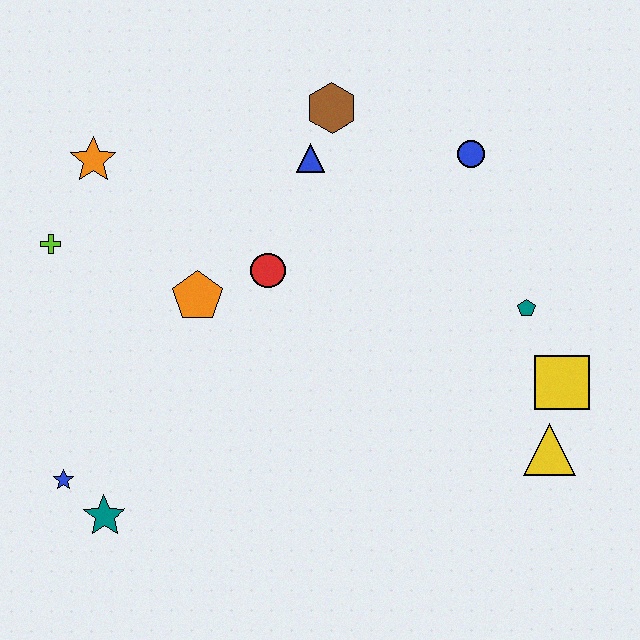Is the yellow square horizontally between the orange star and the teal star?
No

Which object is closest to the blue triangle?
The brown hexagon is closest to the blue triangle.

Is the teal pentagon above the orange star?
No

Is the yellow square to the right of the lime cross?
Yes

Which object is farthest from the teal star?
The blue circle is farthest from the teal star.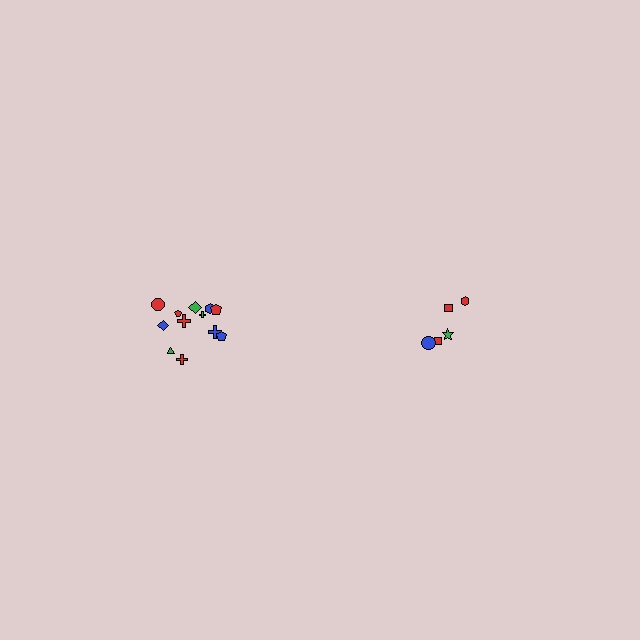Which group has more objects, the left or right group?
The left group.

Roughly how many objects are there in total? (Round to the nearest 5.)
Roughly 15 objects in total.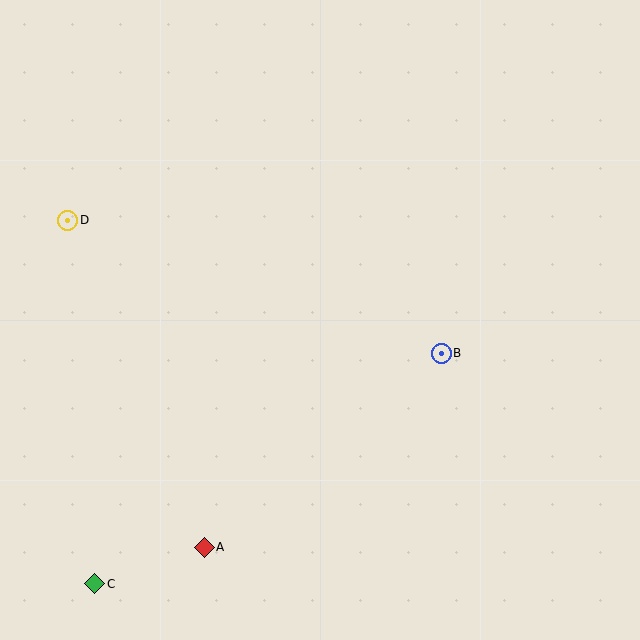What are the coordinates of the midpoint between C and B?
The midpoint between C and B is at (268, 469).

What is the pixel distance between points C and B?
The distance between C and B is 416 pixels.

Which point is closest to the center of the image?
Point B at (441, 353) is closest to the center.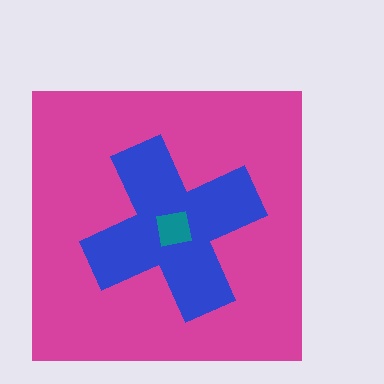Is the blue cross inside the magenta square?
Yes.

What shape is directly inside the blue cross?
The teal square.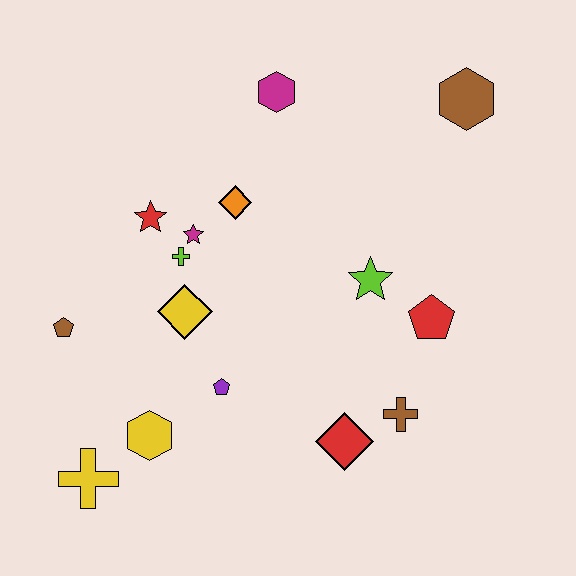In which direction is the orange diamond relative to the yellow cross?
The orange diamond is above the yellow cross.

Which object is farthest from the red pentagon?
The yellow cross is farthest from the red pentagon.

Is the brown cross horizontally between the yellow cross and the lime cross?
No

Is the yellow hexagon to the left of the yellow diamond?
Yes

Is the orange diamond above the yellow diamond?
Yes